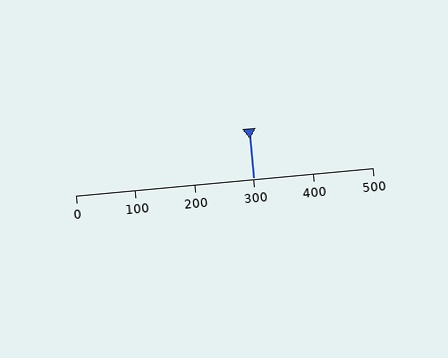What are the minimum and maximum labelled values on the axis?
The axis runs from 0 to 500.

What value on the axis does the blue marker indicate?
The marker indicates approximately 300.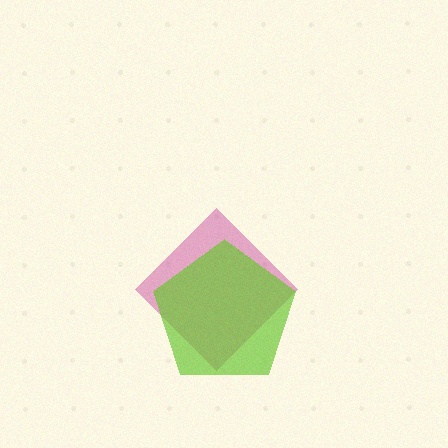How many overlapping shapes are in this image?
There are 2 overlapping shapes in the image.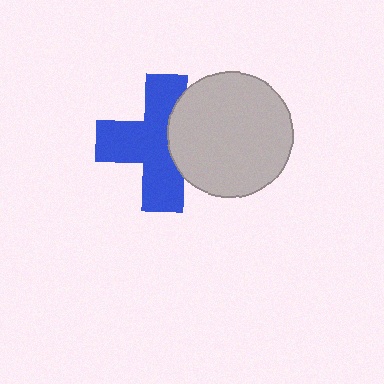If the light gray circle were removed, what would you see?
You would see the complete blue cross.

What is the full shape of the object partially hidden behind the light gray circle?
The partially hidden object is a blue cross.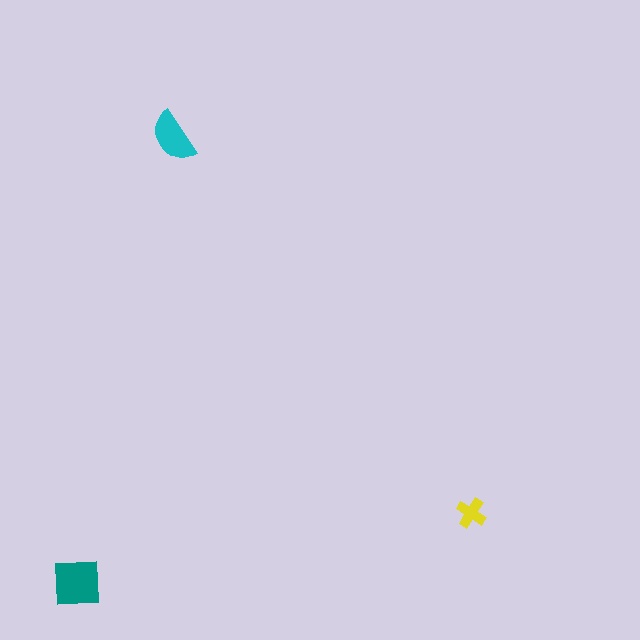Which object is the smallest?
The yellow cross.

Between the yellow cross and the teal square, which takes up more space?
The teal square.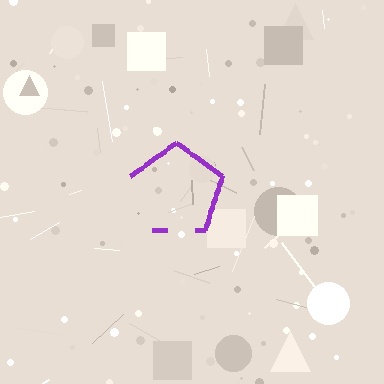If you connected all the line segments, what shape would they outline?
They would outline a pentagon.